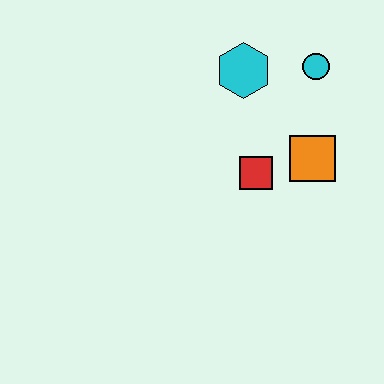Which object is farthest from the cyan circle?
The red square is farthest from the cyan circle.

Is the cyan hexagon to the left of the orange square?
Yes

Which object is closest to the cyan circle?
The cyan hexagon is closest to the cyan circle.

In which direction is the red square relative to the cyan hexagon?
The red square is below the cyan hexagon.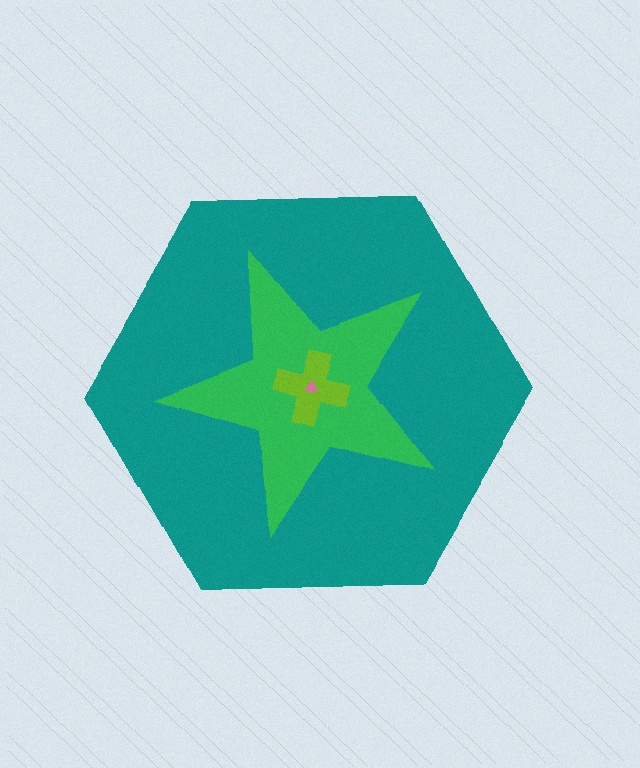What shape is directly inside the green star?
The lime cross.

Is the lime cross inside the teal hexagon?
Yes.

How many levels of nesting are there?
4.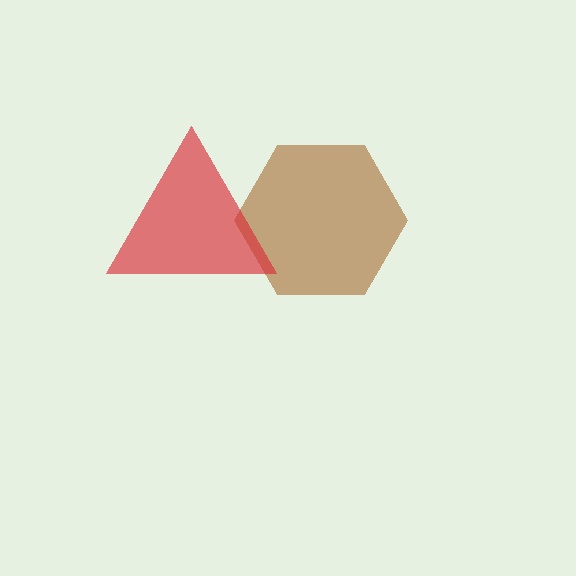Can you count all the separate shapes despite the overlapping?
Yes, there are 2 separate shapes.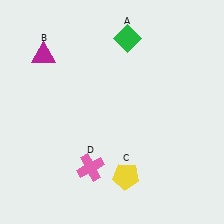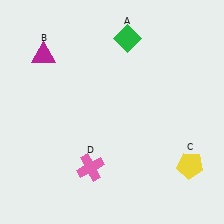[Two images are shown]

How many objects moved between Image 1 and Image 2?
1 object moved between the two images.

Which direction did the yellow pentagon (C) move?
The yellow pentagon (C) moved right.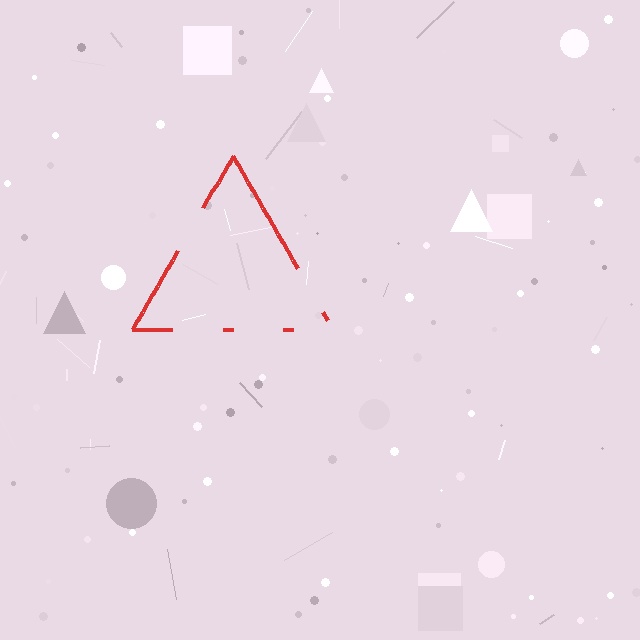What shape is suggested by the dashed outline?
The dashed outline suggests a triangle.